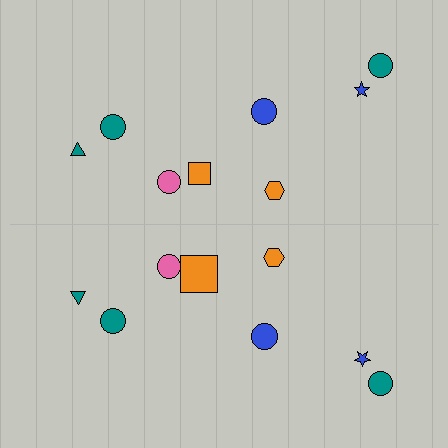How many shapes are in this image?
There are 16 shapes in this image.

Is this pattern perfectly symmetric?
No, the pattern is not perfectly symmetric. The orange square on the bottom side has a different size than its mirror counterpart.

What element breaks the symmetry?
The orange square on the bottom side has a different size than its mirror counterpart.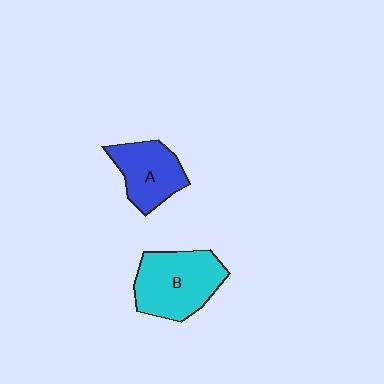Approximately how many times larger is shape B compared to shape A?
Approximately 1.3 times.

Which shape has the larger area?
Shape B (cyan).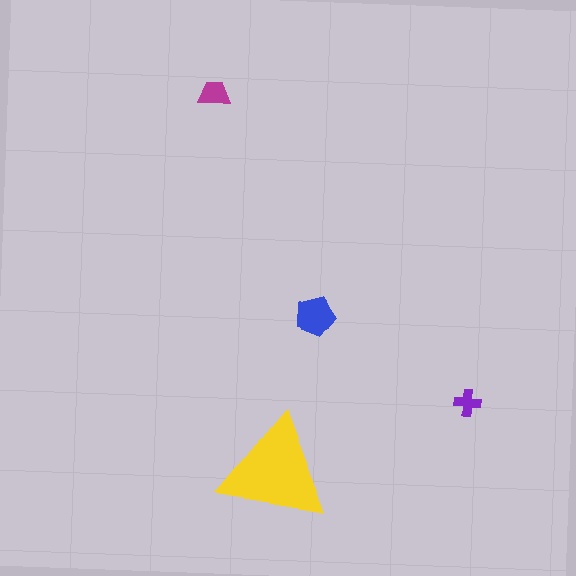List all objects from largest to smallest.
The yellow triangle, the blue pentagon, the magenta trapezoid, the purple cross.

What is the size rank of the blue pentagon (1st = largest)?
2nd.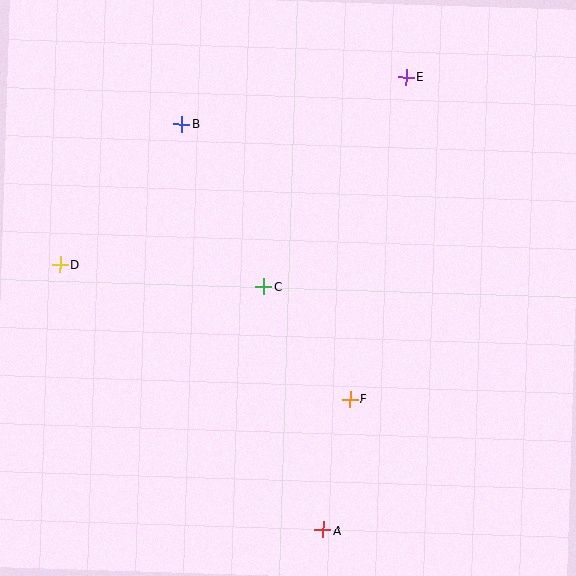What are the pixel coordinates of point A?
Point A is at (323, 530).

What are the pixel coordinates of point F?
Point F is at (350, 399).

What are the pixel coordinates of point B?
Point B is at (182, 124).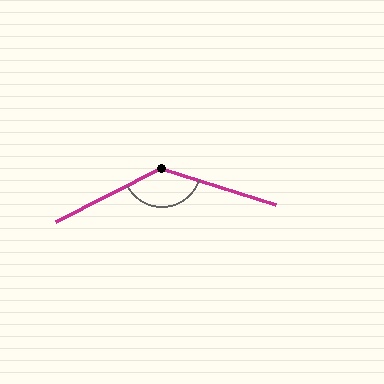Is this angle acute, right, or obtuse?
It is obtuse.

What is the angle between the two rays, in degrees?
Approximately 135 degrees.